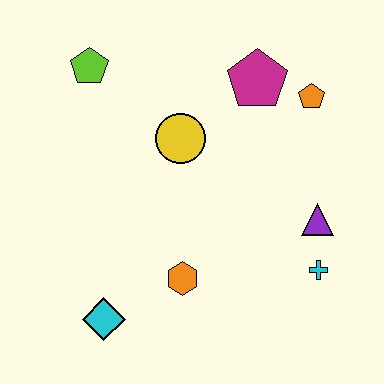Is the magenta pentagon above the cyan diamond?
Yes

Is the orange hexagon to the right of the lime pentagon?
Yes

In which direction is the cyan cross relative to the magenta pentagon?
The cyan cross is below the magenta pentagon.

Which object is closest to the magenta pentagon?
The orange pentagon is closest to the magenta pentagon.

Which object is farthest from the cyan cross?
The lime pentagon is farthest from the cyan cross.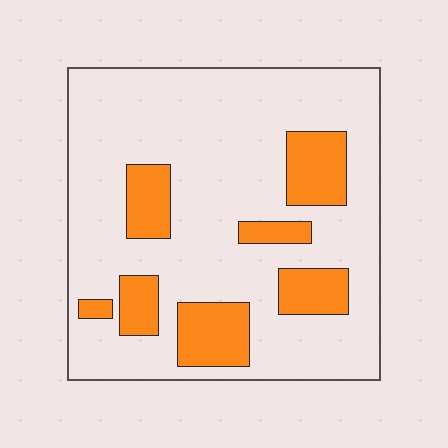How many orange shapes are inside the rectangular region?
7.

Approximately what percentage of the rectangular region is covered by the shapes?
Approximately 20%.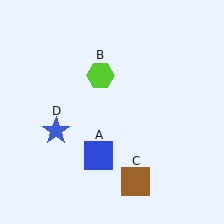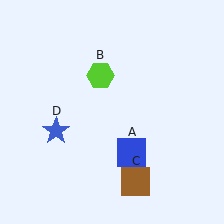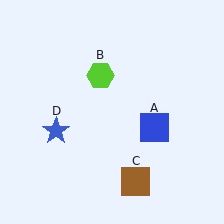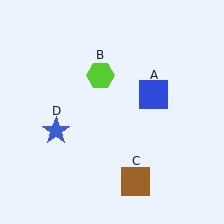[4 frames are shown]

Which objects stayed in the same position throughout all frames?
Lime hexagon (object B) and brown square (object C) and blue star (object D) remained stationary.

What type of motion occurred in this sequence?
The blue square (object A) rotated counterclockwise around the center of the scene.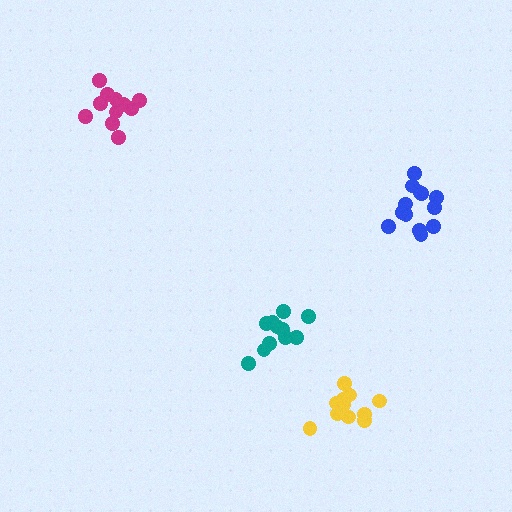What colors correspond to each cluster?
The clusters are colored: teal, blue, yellow, magenta.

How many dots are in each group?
Group 1: 11 dots, Group 2: 13 dots, Group 3: 11 dots, Group 4: 11 dots (46 total).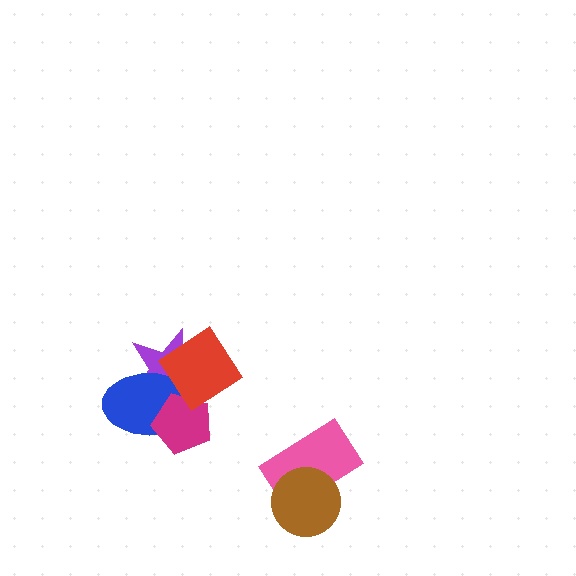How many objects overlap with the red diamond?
2 objects overlap with the red diamond.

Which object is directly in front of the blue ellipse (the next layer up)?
The magenta pentagon is directly in front of the blue ellipse.